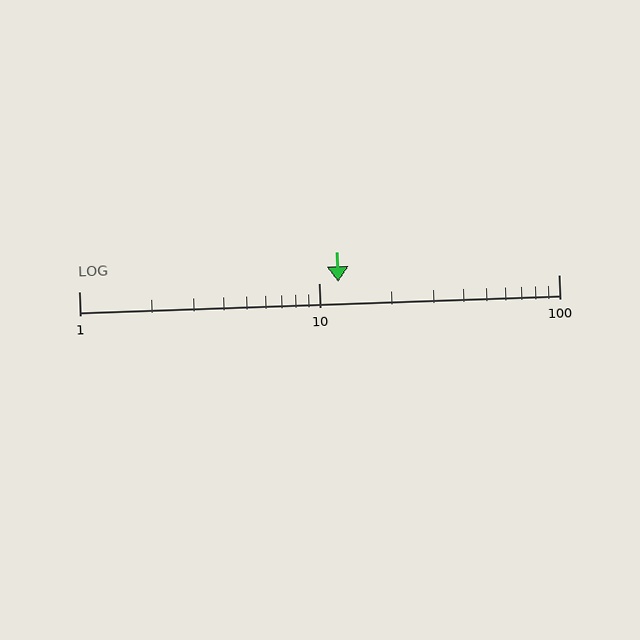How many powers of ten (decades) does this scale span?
The scale spans 2 decades, from 1 to 100.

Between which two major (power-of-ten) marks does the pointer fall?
The pointer is between 10 and 100.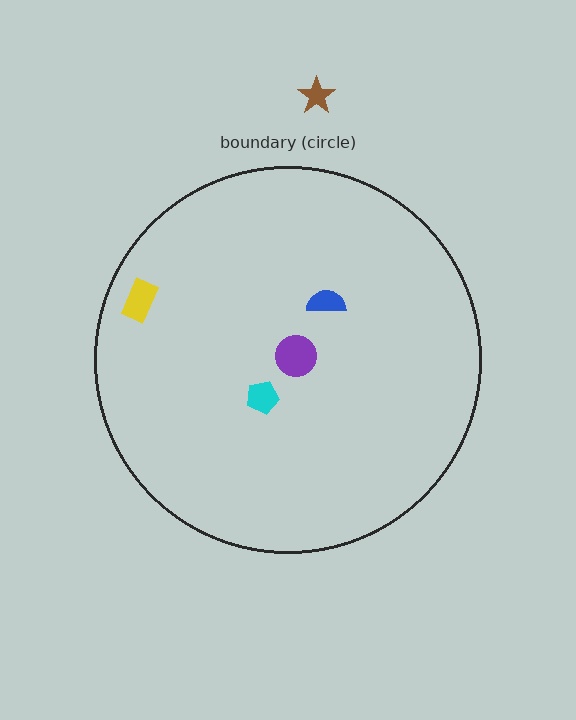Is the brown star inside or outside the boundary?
Outside.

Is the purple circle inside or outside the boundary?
Inside.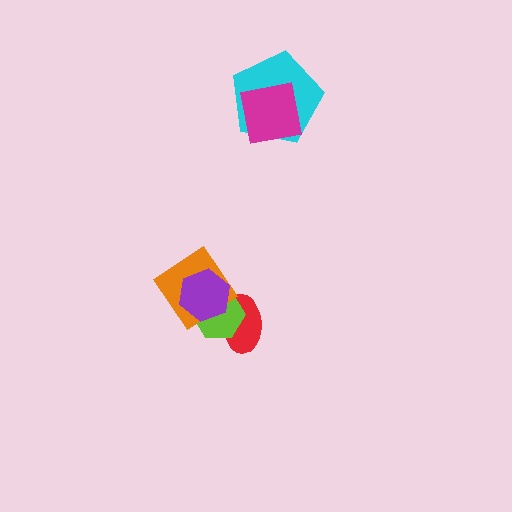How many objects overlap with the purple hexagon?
3 objects overlap with the purple hexagon.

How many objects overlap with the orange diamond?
3 objects overlap with the orange diamond.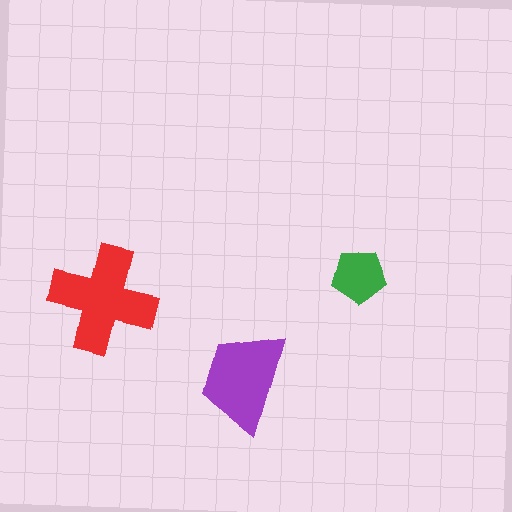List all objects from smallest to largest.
The green pentagon, the purple trapezoid, the red cross.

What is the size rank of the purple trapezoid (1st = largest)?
2nd.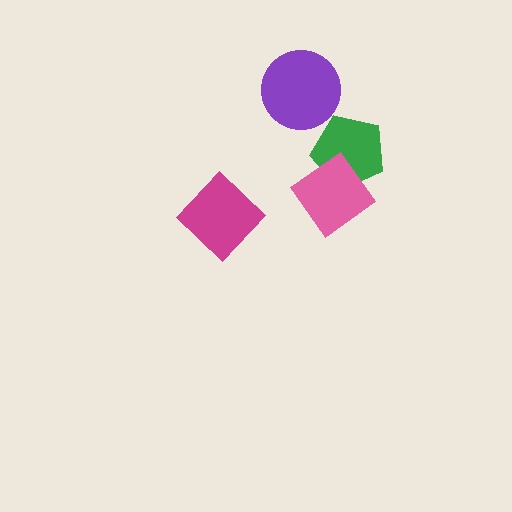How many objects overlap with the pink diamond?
1 object overlaps with the pink diamond.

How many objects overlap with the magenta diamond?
0 objects overlap with the magenta diamond.